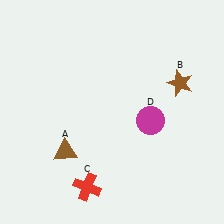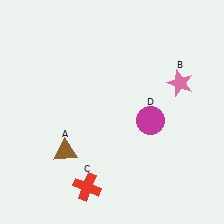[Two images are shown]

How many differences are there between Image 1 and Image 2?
There is 1 difference between the two images.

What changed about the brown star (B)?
In Image 1, B is brown. In Image 2, it changed to pink.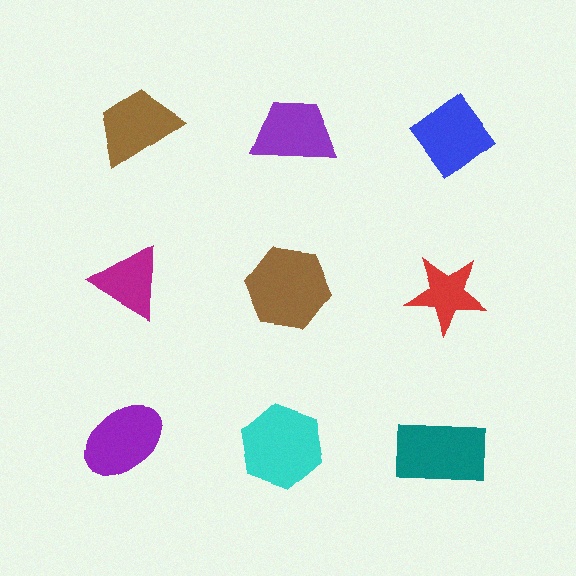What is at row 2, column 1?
A magenta triangle.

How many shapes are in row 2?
3 shapes.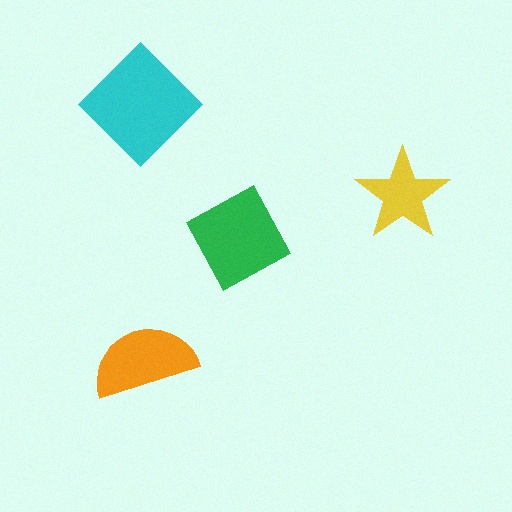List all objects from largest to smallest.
The cyan diamond, the green square, the orange semicircle, the yellow star.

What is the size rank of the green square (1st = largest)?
2nd.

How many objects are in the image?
There are 4 objects in the image.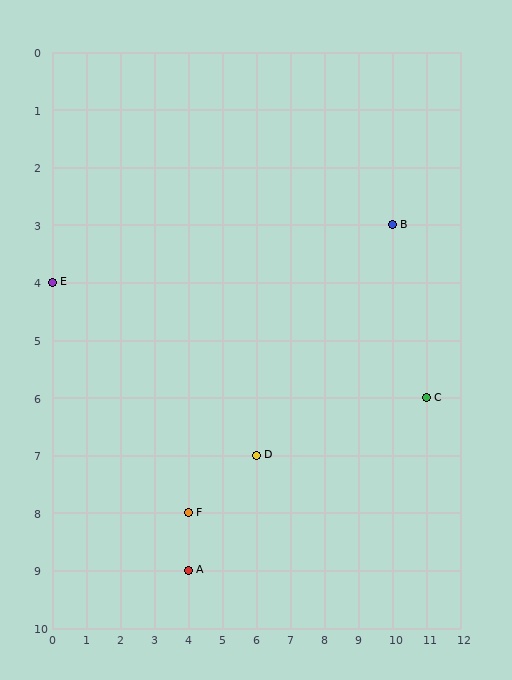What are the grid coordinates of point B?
Point B is at grid coordinates (10, 3).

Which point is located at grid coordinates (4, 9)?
Point A is at (4, 9).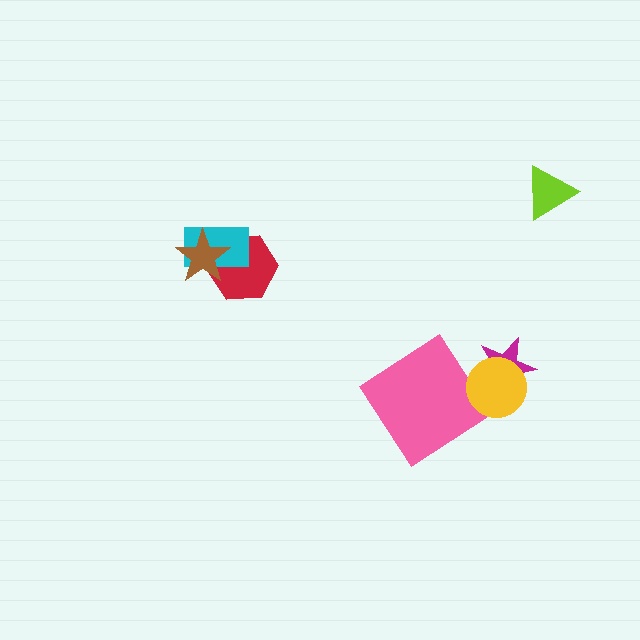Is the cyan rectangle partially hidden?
Yes, it is partially covered by another shape.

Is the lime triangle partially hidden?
No, no other shape covers it.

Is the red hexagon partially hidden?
Yes, it is partially covered by another shape.